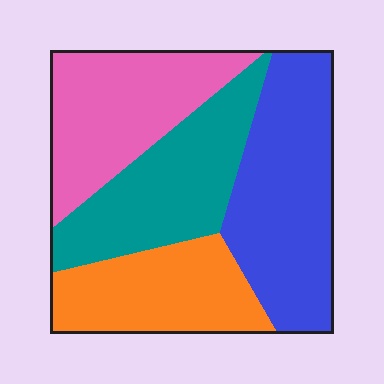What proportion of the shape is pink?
Pink takes up between a sixth and a third of the shape.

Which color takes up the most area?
Blue, at roughly 30%.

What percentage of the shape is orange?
Orange takes up about one fifth (1/5) of the shape.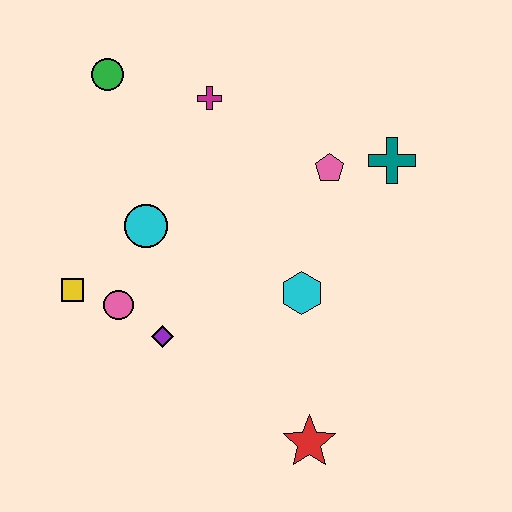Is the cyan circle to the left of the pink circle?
No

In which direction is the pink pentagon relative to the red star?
The pink pentagon is above the red star.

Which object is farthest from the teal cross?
The yellow square is farthest from the teal cross.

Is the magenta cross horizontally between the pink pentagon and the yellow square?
Yes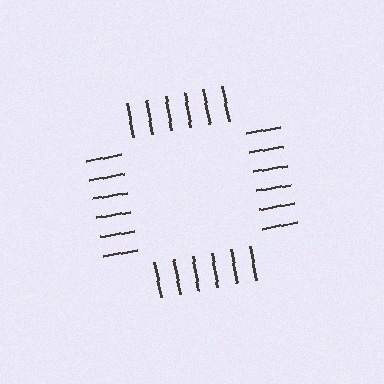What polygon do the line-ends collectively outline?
An illusory square — the line segments terminate on its edges but no continuous stroke is drawn.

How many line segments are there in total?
24 — 6 along each of the 4 edges.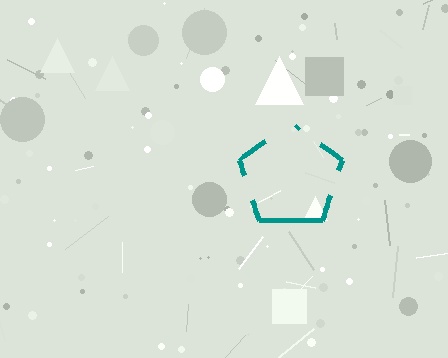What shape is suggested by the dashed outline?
The dashed outline suggests a pentagon.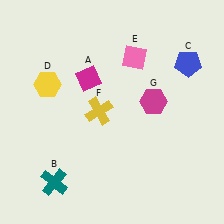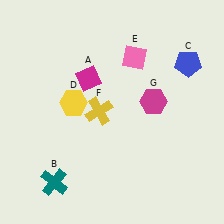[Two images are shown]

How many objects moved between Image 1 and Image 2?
1 object moved between the two images.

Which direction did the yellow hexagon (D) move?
The yellow hexagon (D) moved right.